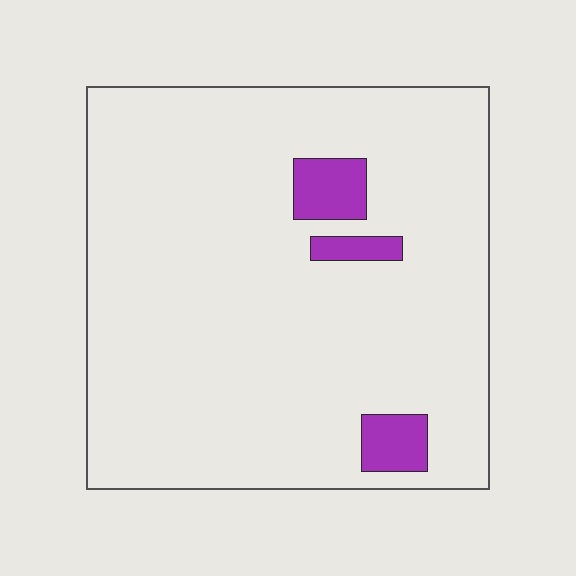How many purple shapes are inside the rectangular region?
3.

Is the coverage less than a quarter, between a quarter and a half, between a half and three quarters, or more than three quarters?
Less than a quarter.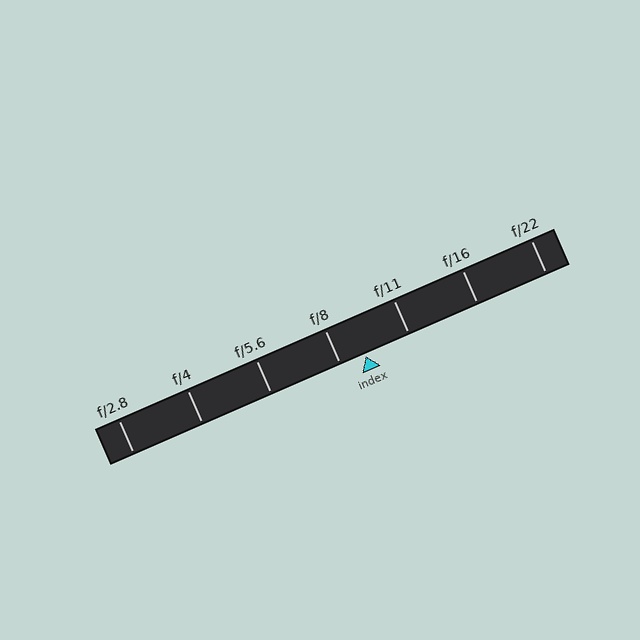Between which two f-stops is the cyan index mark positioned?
The index mark is between f/8 and f/11.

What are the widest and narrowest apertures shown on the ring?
The widest aperture shown is f/2.8 and the narrowest is f/22.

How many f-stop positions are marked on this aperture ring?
There are 7 f-stop positions marked.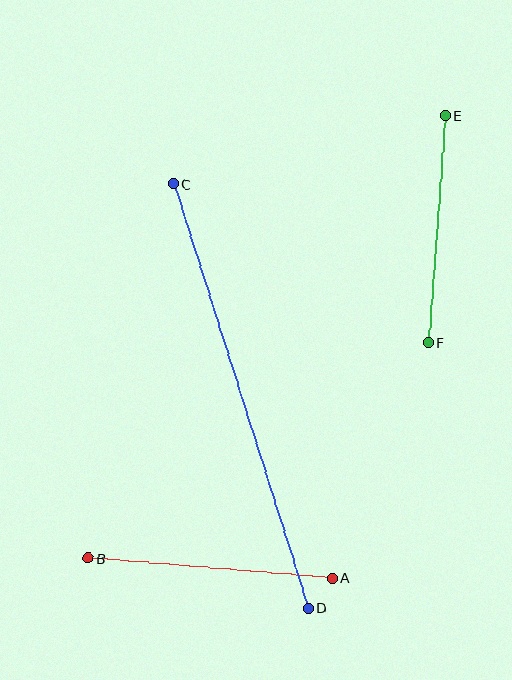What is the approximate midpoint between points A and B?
The midpoint is at approximately (210, 568) pixels.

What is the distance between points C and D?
The distance is approximately 445 pixels.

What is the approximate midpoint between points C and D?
The midpoint is at approximately (241, 396) pixels.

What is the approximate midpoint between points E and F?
The midpoint is at approximately (436, 229) pixels.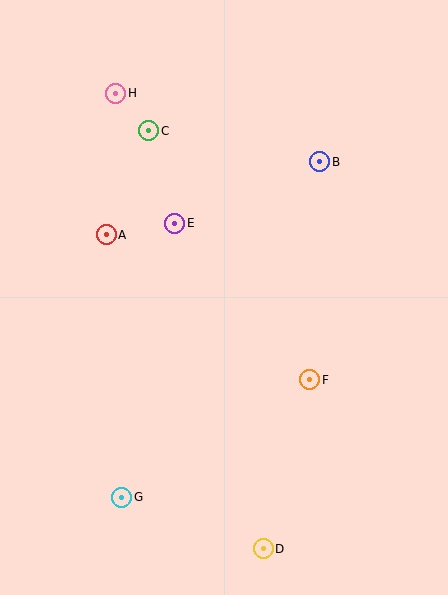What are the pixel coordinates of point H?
Point H is at (116, 93).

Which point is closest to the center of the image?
Point E at (175, 223) is closest to the center.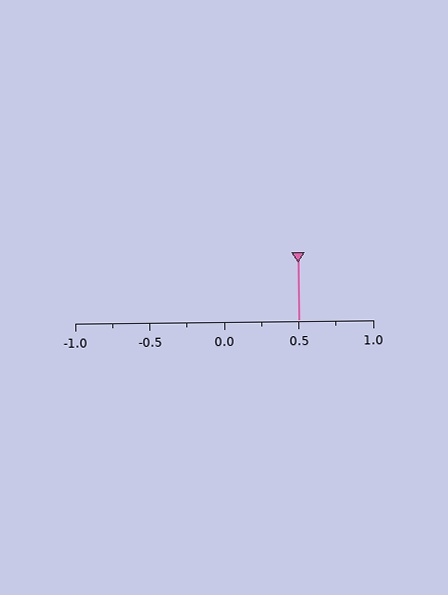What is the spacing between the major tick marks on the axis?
The major ticks are spaced 0.5 apart.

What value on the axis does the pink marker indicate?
The marker indicates approximately 0.5.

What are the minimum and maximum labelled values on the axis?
The axis runs from -1.0 to 1.0.